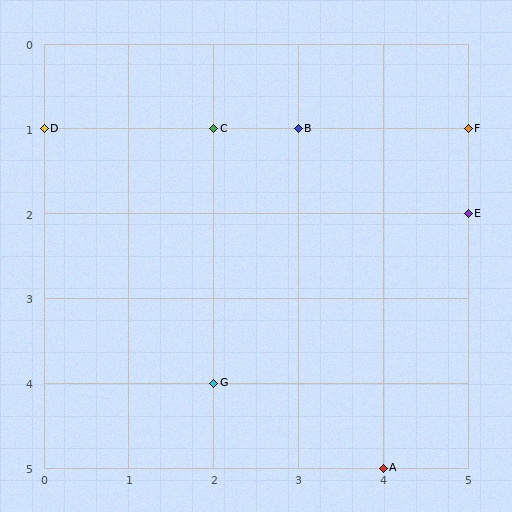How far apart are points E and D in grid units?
Points E and D are 5 columns and 1 row apart (about 5.1 grid units diagonally).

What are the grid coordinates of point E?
Point E is at grid coordinates (5, 2).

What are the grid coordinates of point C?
Point C is at grid coordinates (2, 1).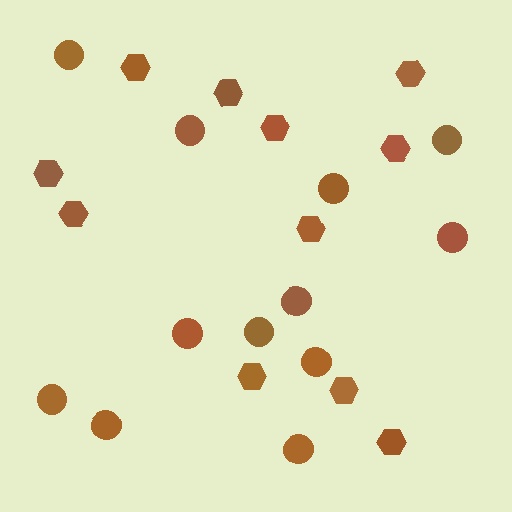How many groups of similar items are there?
There are 2 groups: one group of hexagons (11) and one group of circles (12).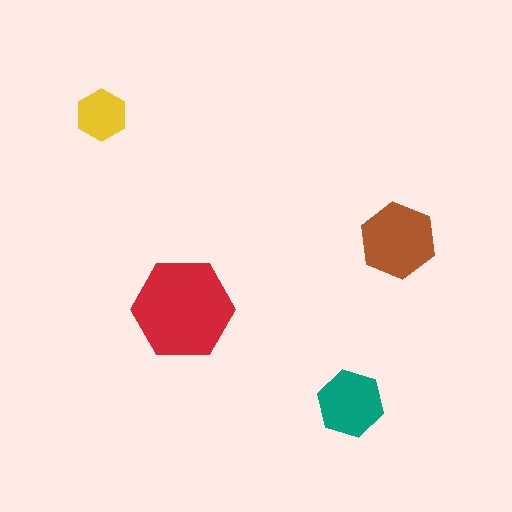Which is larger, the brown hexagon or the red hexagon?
The red one.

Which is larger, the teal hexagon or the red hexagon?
The red one.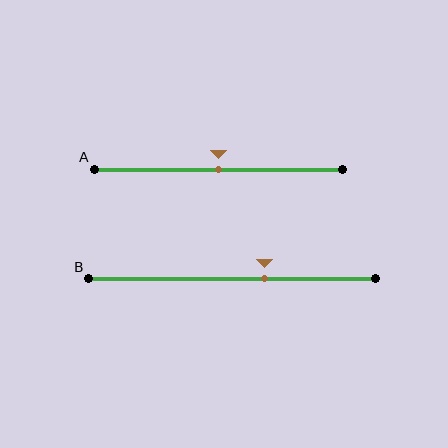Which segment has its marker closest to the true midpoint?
Segment A has its marker closest to the true midpoint.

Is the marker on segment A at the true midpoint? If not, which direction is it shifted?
Yes, the marker on segment A is at the true midpoint.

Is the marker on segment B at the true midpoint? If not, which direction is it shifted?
No, the marker on segment B is shifted to the right by about 11% of the segment length.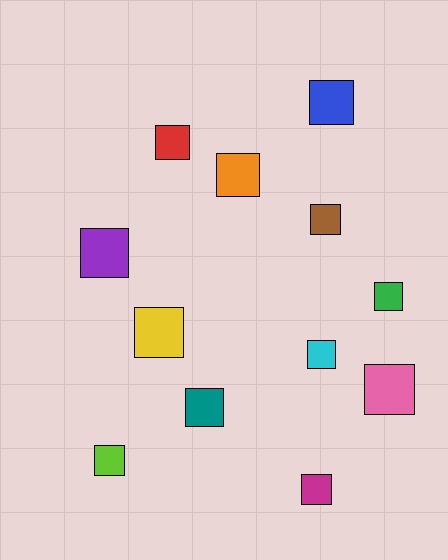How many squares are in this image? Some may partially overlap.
There are 12 squares.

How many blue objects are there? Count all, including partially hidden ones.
There is 1 blue object.